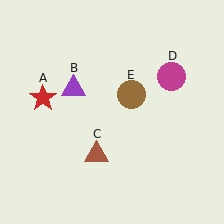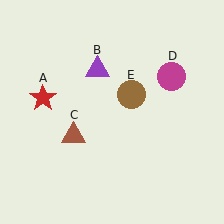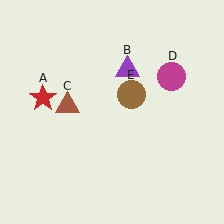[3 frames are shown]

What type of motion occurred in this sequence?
The purple triangle (object B), brown triangle (object C) rotated clockwise around the center of the scene.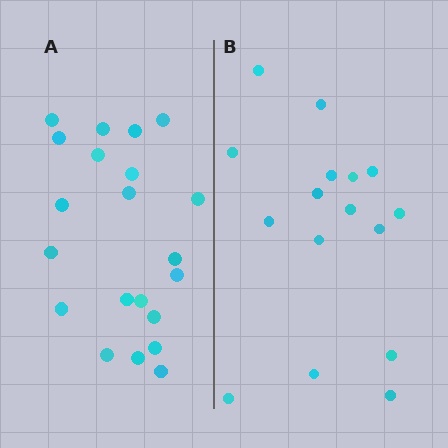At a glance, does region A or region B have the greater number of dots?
Region A (the left region) has more dots.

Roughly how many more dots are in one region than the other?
Region A has about 5 more dots than region B.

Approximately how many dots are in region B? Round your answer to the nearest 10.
About 20 dots. (The exact count is 16, which rounds to 20.)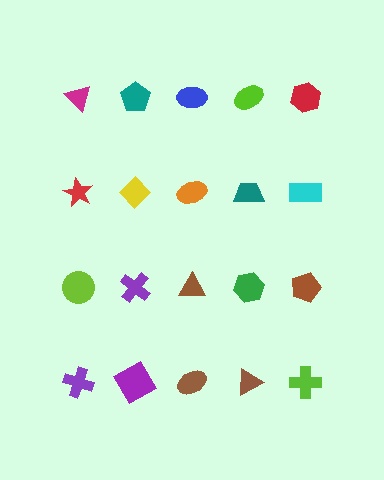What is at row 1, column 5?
A red hexagon.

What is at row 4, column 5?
A lime cross.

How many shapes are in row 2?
5 shapes.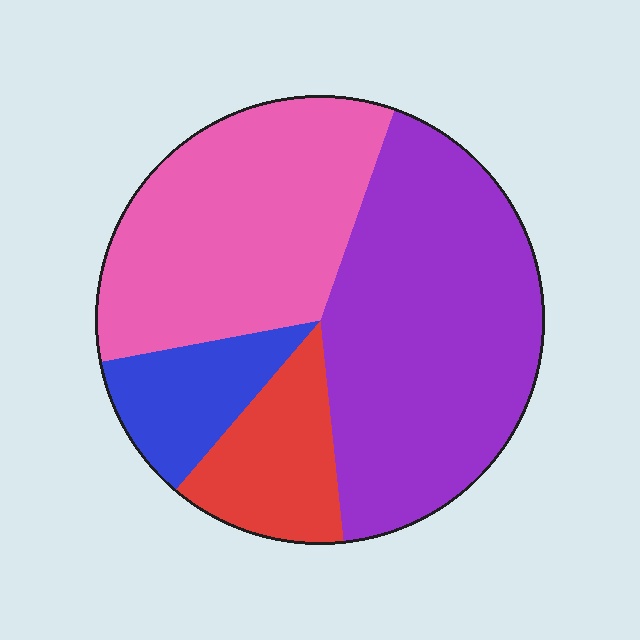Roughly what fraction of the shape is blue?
Blue covers roughly 10% of the shape.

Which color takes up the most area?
Purple, at roughly 45%.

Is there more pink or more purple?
Purple.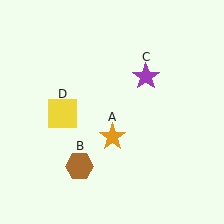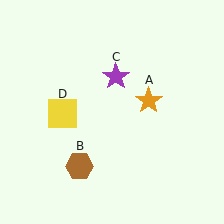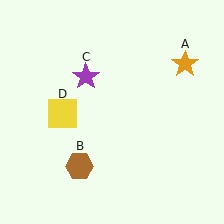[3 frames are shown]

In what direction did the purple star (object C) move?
The purple star (object C) moved left.